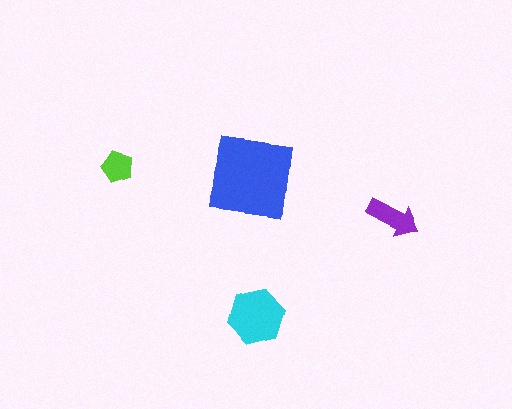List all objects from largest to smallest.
The blue square, the cyan hexagon, the purple arrow, the lime pentagon.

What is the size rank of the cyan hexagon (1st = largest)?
2nd.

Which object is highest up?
The lime pentagon is topmost.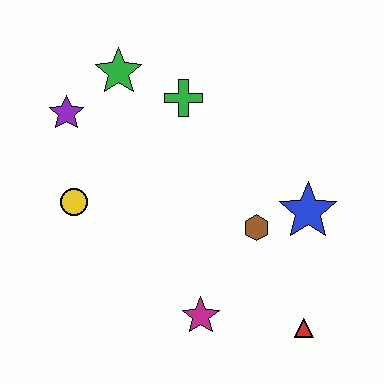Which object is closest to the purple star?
The green star is closest to the purple star.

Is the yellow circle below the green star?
Yes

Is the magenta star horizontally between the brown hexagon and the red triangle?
No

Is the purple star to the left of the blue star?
Yes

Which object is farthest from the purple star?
The red triangle is farthest from the purple star.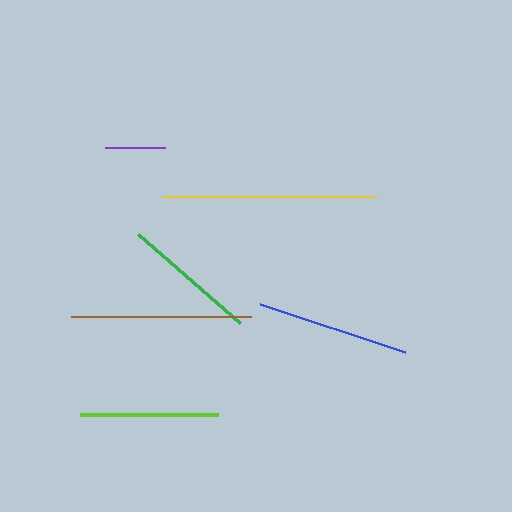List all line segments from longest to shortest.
From longest to shortest: yellow, brown, blue, lime, green, purple.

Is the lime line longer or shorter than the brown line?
The brown line is longer than the lime line.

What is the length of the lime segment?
The lime segment is approximately 139 pixels long.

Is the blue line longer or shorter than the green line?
The blue line is longer than the green line.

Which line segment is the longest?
The yellow line is the longest at approximately 213 pixels.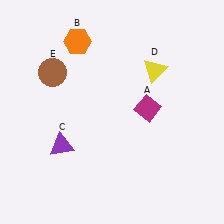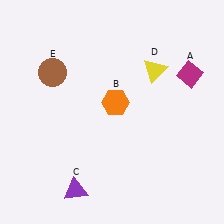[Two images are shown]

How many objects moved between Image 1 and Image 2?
3 objects moved between the two images.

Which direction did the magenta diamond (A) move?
The magenta diamond (A) moved right.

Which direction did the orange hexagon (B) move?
The orange hexagon (B) moved down.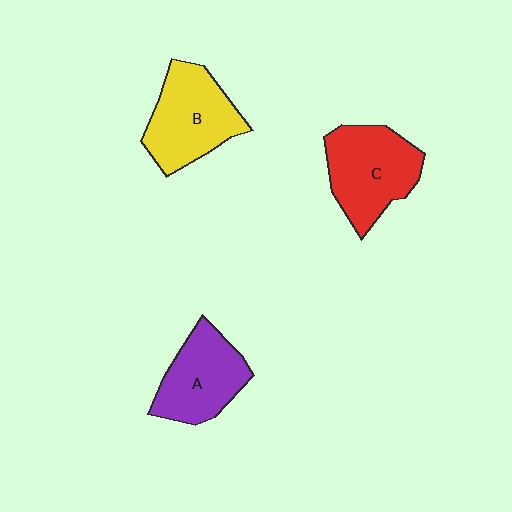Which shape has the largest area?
Shape C (red).